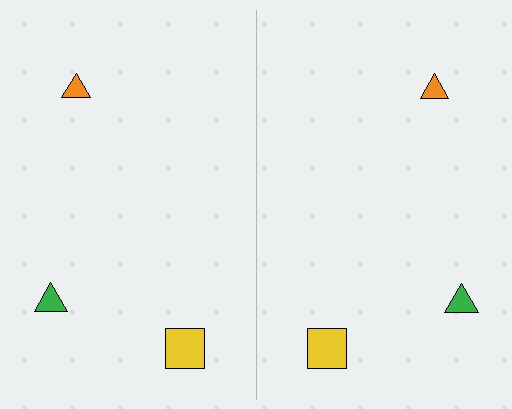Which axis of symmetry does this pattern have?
The pattern has a vertical axis of symmetry running through the center of the image.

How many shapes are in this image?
There are 6 shapes in this image.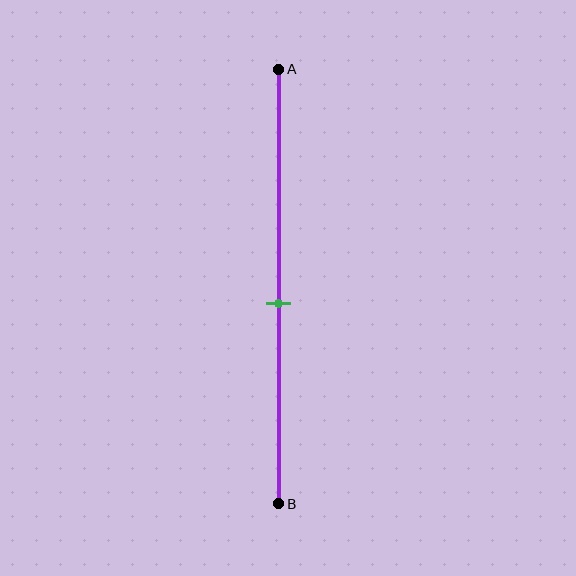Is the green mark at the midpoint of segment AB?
No, the mark is at about 55% from A, not at the 50% midpoint.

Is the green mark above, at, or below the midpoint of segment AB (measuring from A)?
The green mark is below the midpoint of segment AB.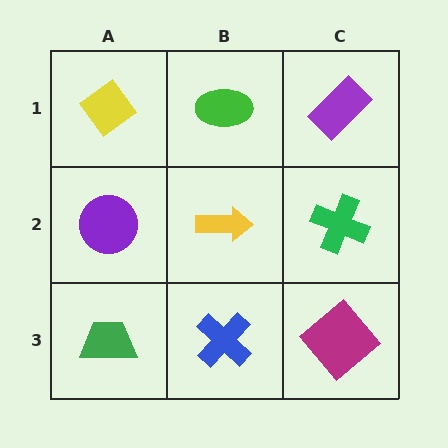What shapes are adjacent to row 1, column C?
A green cross (row 2, column C), a green ellipse (row 1, column B).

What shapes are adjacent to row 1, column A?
A purple circle (row 2, column A), a green ellipse (row 1, column B).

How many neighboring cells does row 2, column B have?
4.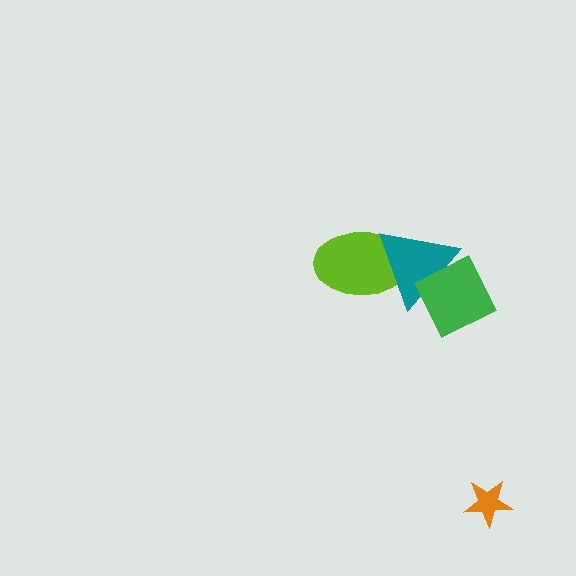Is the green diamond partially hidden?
No, no other shape covers it.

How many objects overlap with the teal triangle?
2 objects overlap with the teal triangle.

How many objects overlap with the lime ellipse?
1 object overlaps with the lime ellipse.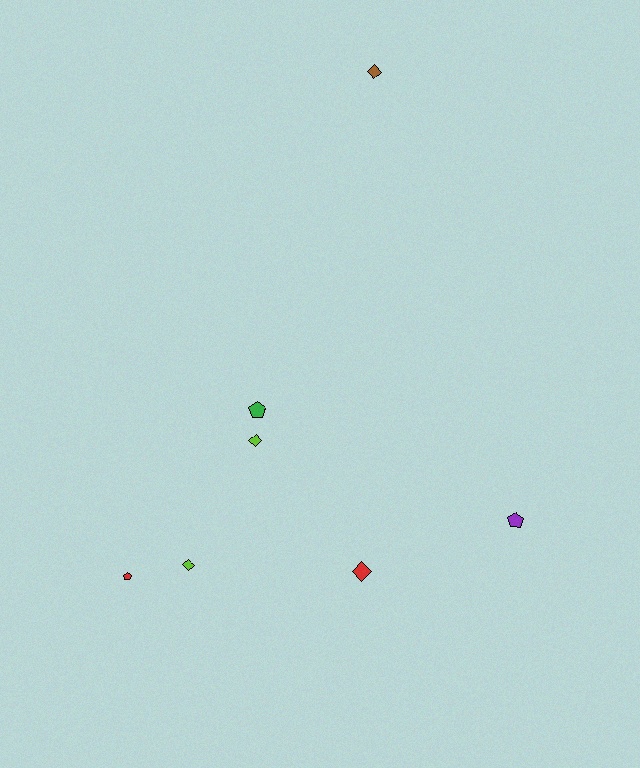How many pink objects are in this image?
There are no pink objects.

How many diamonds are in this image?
There are 4 diamonds.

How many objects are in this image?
There are 7 objects.